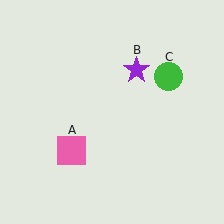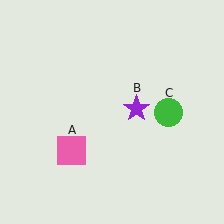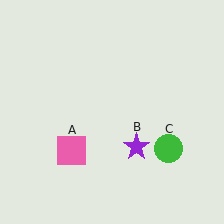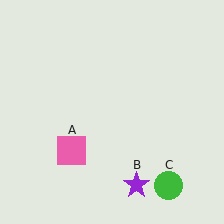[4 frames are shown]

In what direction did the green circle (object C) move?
The green circle (object C) moved down.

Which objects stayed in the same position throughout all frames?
Pink square (object A) remained stationary.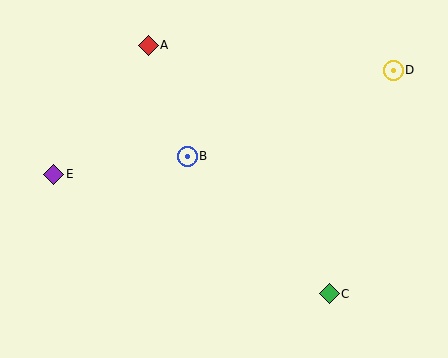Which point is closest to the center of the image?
Point B at (187, 156) is closest to the center.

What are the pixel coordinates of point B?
Point B is at (187, 156).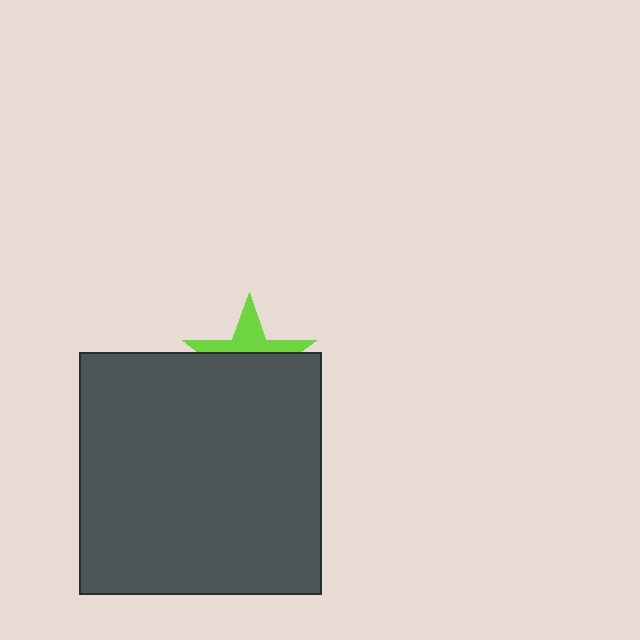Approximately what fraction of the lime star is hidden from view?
Roughly 62% of the lime star is hidden behind the dark gray square.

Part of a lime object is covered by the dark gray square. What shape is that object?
It is a star.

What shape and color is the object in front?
The object in front is a dark gray square.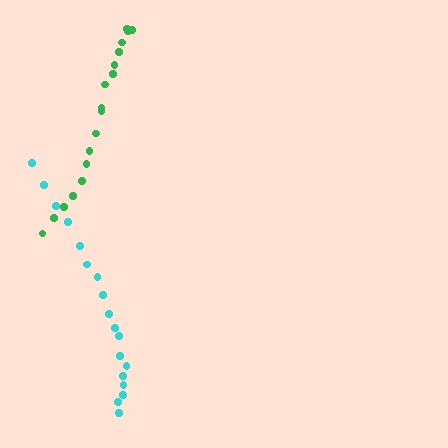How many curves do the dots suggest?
There are 2 distinct paths.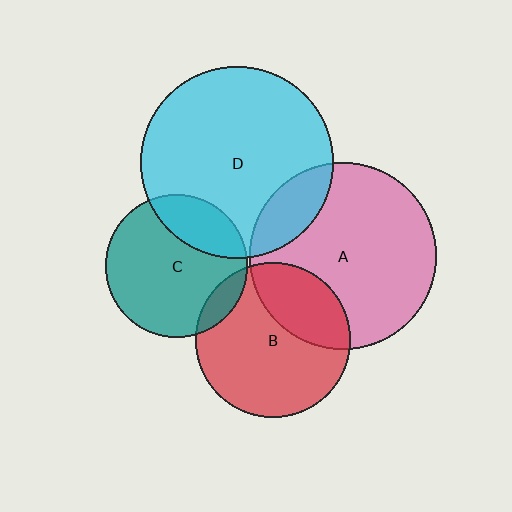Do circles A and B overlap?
Yes.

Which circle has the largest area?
Circle D (cyan).